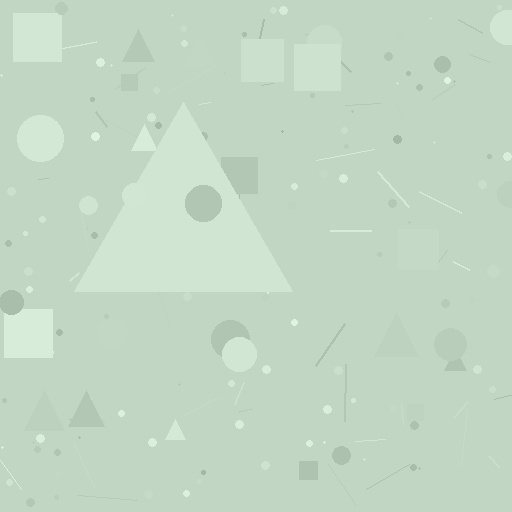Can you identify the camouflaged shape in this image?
The camouflaged shape is a triangle.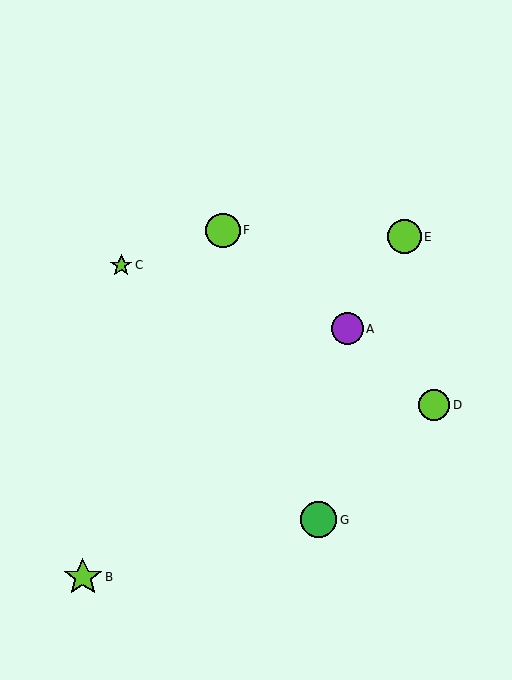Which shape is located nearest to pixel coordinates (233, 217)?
The lime circle (labeled F) at (223, 230) is nearest to that location.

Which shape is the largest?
The lime star (labeled B) is the largest.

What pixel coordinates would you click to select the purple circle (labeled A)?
Click at (347, 329) to select the purple circle A.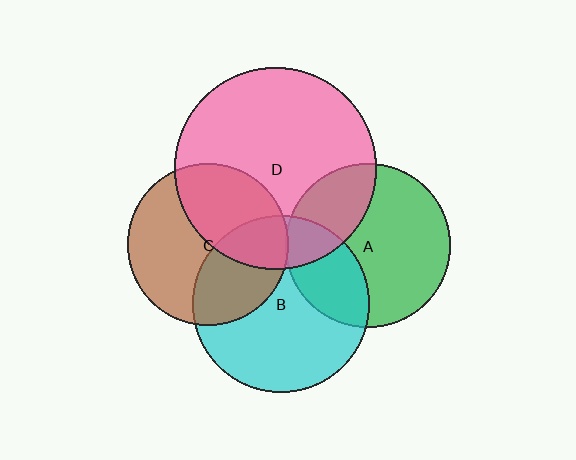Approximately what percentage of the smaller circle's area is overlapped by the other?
Approximately 30%.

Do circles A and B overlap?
Yes.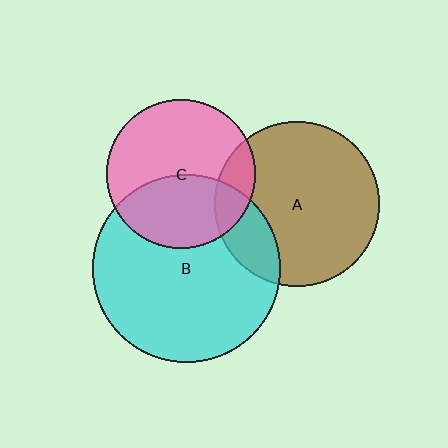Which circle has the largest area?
Circle B (cyan).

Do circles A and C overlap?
Yes.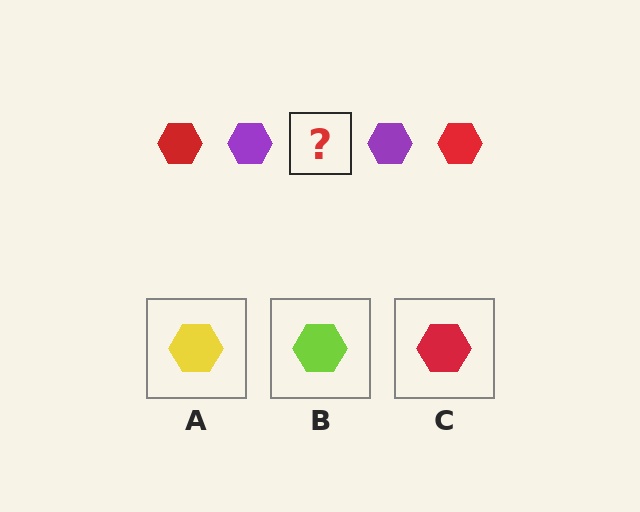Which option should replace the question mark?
Option C.